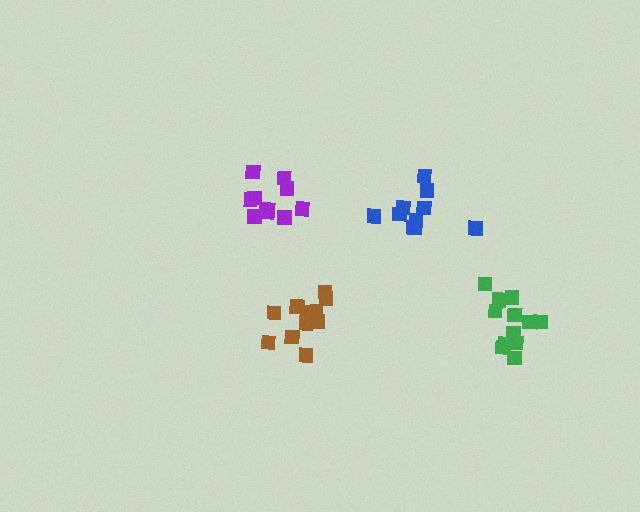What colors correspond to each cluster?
The clusters are colored: purple, brown, blue, green.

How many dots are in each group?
Group 1: 10 dots, Group 2: 11 dots, Group 3: 10 dots, Group 4: 12 dots (43 total).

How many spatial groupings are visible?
There are 4 spatial groupings.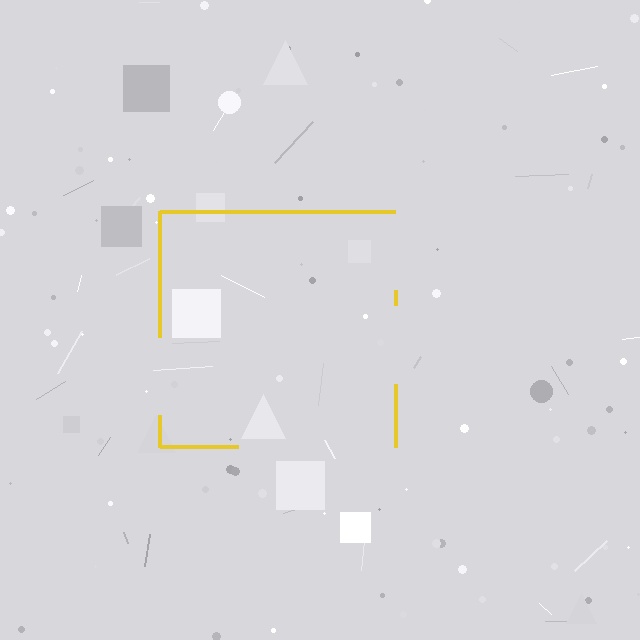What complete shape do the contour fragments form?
The contour fragments form a square.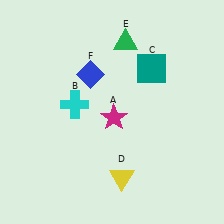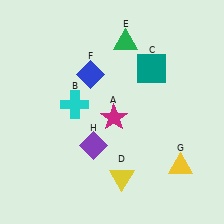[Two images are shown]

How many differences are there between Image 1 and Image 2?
There are 2 differences between the two images.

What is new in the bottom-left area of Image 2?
A purple diamond (H) was added in the bottom-left area of Image 2.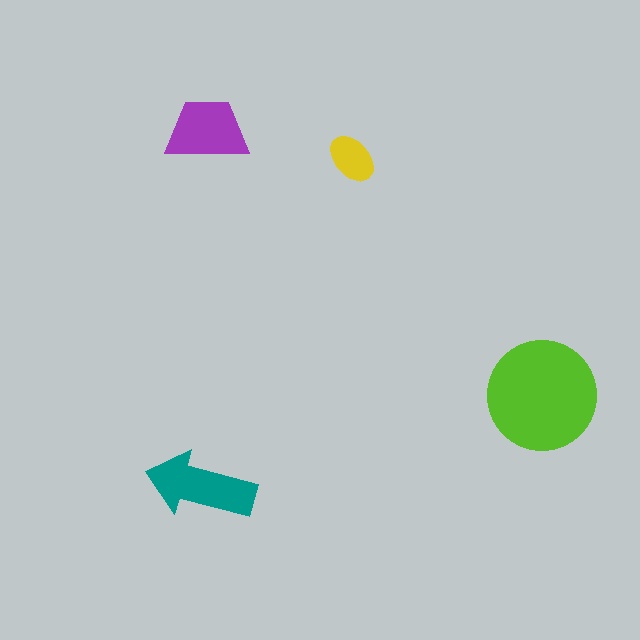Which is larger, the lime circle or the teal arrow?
The lime circle.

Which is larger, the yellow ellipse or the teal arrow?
The teal arrow.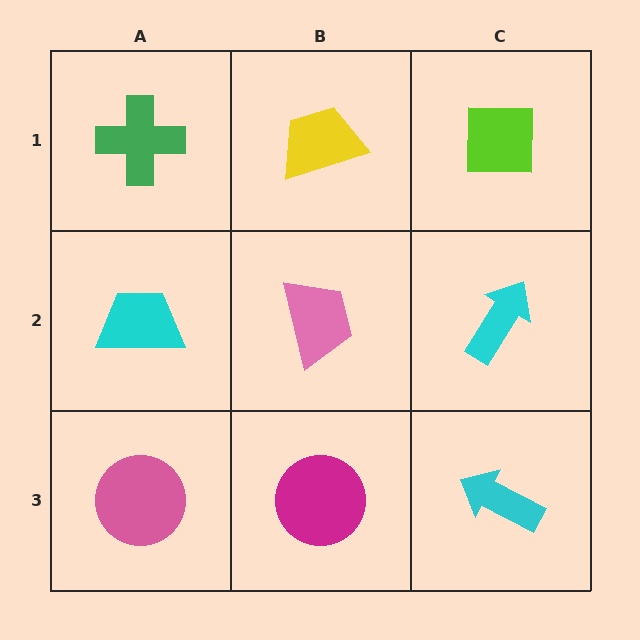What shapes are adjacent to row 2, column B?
A yellow trapezoid (row 1, column B), a magenta circle (row 3, column B), a cyan trapezoid (row 2, column A), a cyan arrow (row 2, column C).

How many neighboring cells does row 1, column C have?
2.